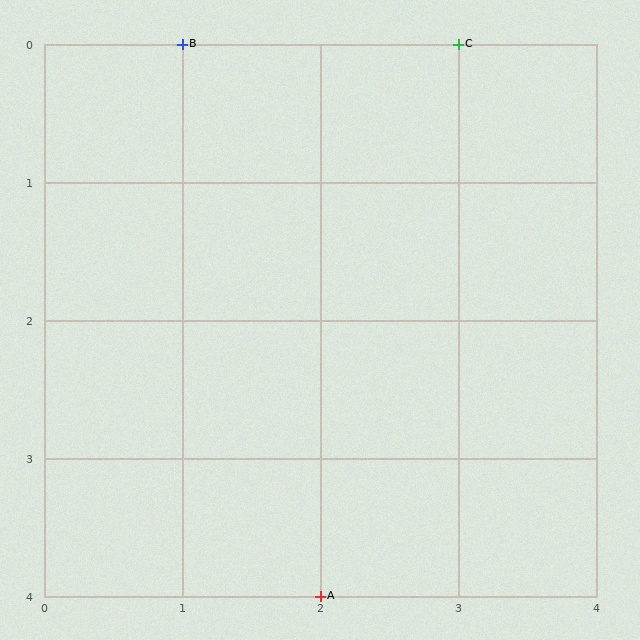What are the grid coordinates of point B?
Point B is at grid coordinates (1, 0).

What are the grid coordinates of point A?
Point A is at grid coordinates (2, 4).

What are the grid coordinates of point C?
Point C is at grid coordinates (3, 0).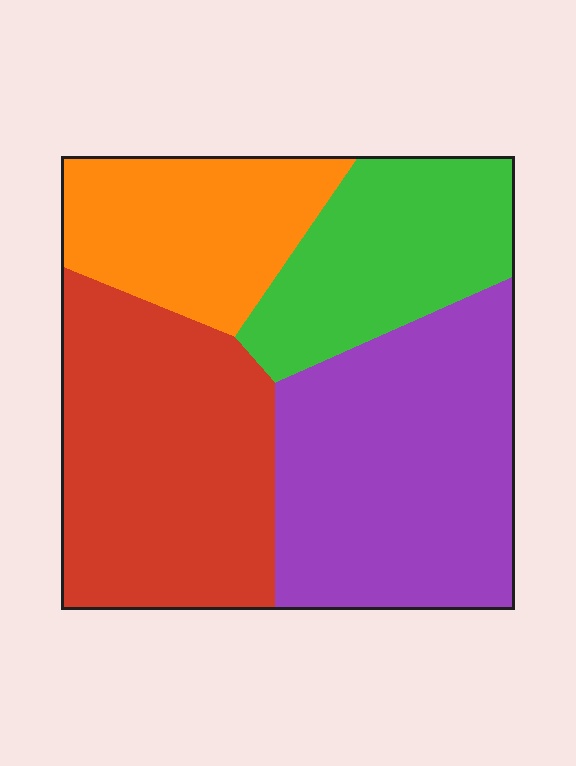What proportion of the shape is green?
Green takes up about one fifth (1/5) of the shape.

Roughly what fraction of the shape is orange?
Orange covers around 20% of the shape.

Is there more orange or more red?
Red.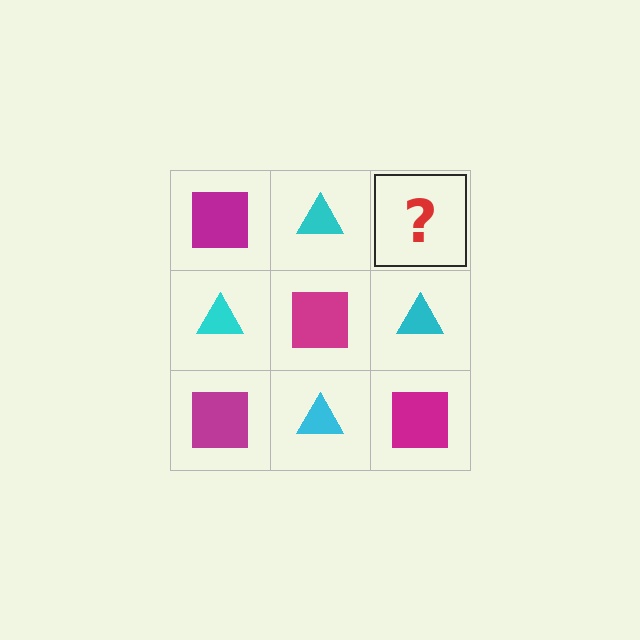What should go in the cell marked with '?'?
The missing cell should contain a magenta square.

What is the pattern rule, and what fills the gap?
The rule is that it alternates magenta square and cyan triangle in a checkerboard pattern. The gap should be filled with a magenta square.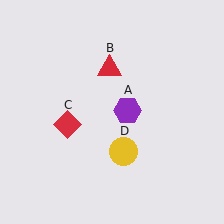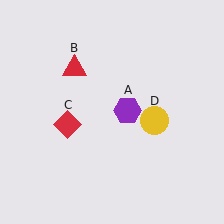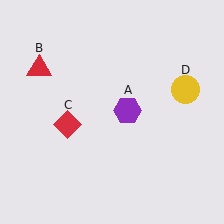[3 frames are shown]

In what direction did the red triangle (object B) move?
The red triangle (object B) moved left.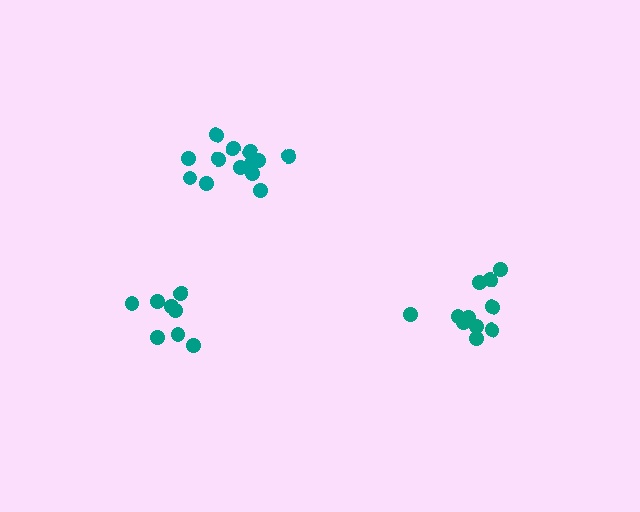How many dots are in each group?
Group 1: 8 dots, Group 2: 11 dots, Group 3: 13 dots (32 total).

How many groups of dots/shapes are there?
There are 3 groups.